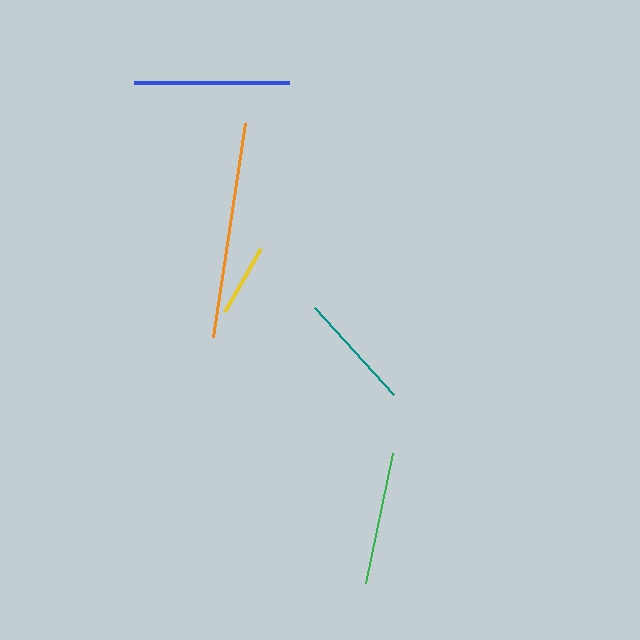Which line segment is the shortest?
The yellow line is the shortest at approximately 72 pixels.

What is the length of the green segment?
The green segment is approximately 133 pixels long.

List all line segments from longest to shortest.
From longest to shortest: orange, blue, green, teal, yellow.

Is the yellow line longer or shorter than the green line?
The green line is longer than the yellow line.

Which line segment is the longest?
The orange line is the longest at approximately 216 pixels.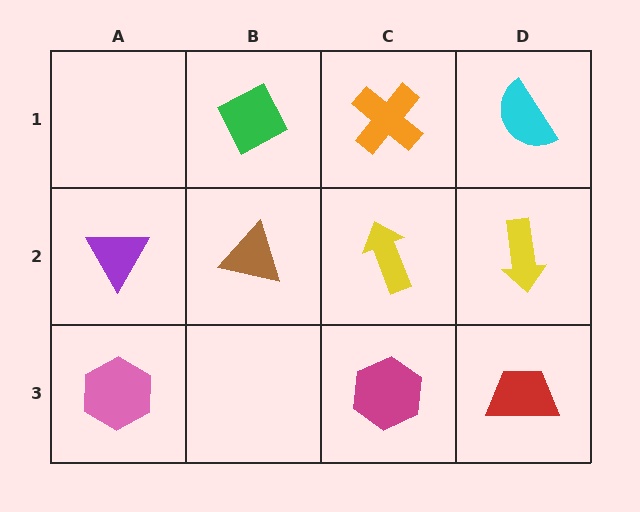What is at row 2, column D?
A yellow arrow.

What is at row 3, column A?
A pink hexagon.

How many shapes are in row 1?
3 shapes.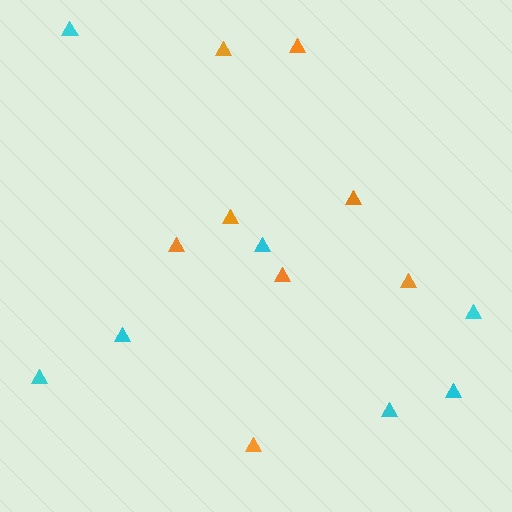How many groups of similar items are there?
There are 2 groups: one group of cyan triangles (7) and one group of orange triangles (8).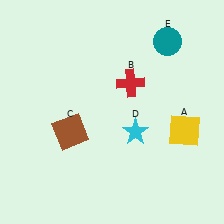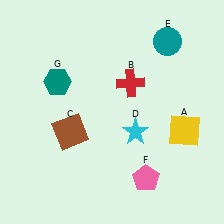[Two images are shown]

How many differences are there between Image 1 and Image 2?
There are 2 differences between the two images.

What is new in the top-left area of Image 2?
A teal hexagon (G) was added in the top-left area of Image 2.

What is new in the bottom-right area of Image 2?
A pink pentagon (F) was added in the bottom-right area of Image 2.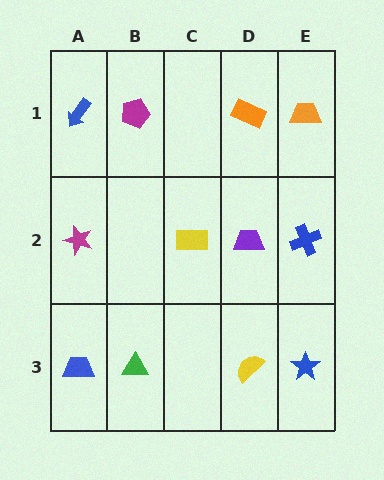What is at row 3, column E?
A blue star.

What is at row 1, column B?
A magenta pentagon.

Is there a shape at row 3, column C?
No, that cell is empty.